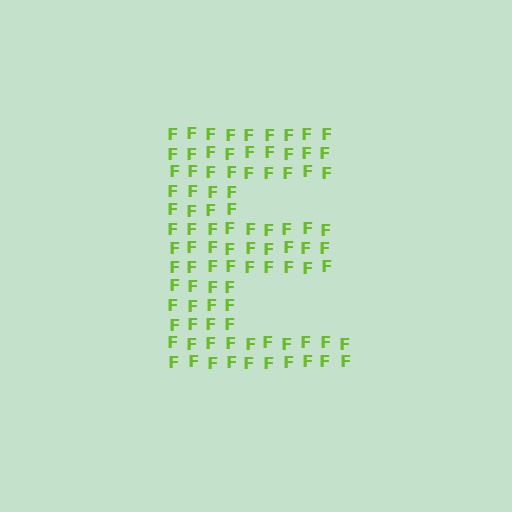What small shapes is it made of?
It is made of small letter F's.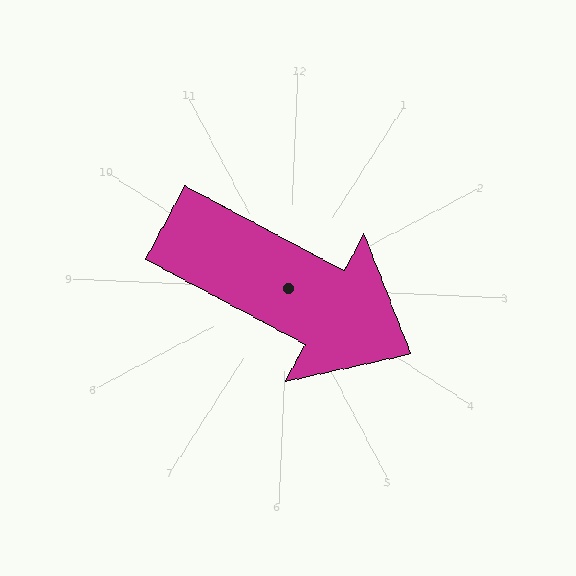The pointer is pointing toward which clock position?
Roughly 4 o'clock.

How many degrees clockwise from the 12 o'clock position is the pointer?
Approximately 116 degrees.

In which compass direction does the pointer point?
Southeast.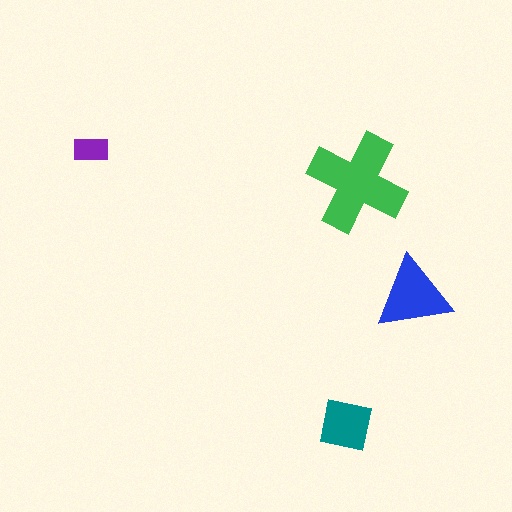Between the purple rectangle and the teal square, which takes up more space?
The teal square.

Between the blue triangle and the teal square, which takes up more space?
The blue triangle.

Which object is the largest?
The green cross.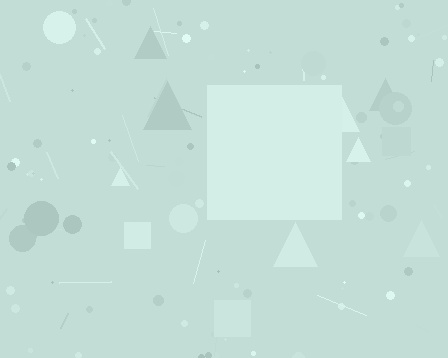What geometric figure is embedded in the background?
A square is embedded in the background.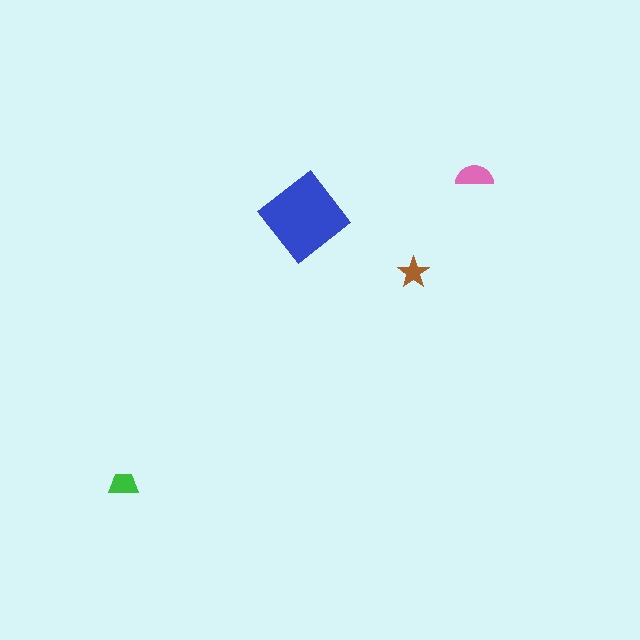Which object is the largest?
The blue diamond.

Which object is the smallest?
The brown star.